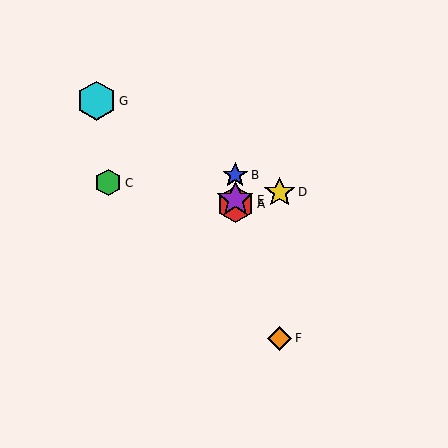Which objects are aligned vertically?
Objects A, B, E are aligned vertically.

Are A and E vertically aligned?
Yes, both are at x≈235.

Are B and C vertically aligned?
No, B is at x≈235 and C is at x≈108.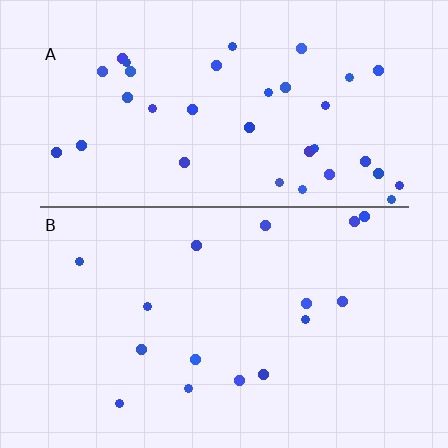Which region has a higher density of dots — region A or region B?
A (the top).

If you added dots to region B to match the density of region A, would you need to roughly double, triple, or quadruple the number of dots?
Approximately double.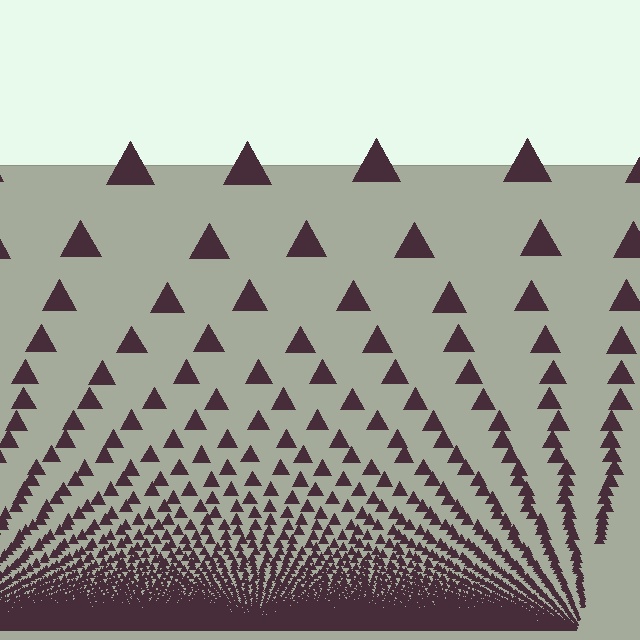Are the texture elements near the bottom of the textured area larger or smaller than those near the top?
Smaller. The gradient is inverted — elements near the bottom are smaller and denser.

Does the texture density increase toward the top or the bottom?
Density increases toward the bottom.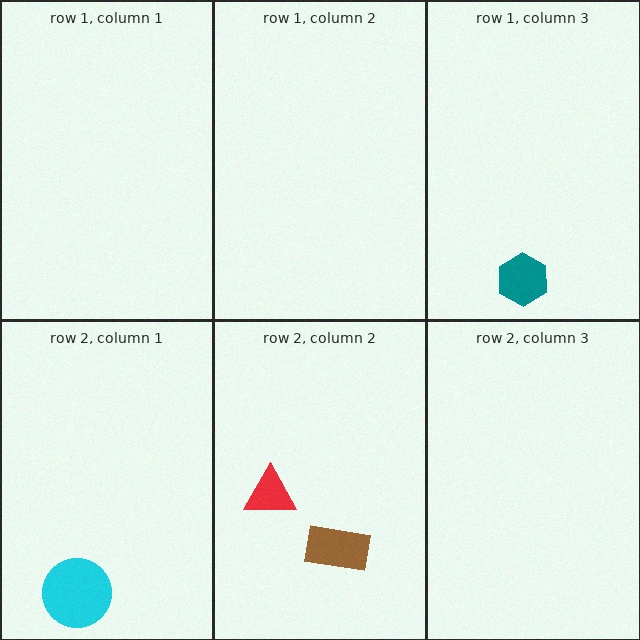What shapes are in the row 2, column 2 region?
The brown rectangle, the red triangle.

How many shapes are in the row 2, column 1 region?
1.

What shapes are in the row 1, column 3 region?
The teal hexagon.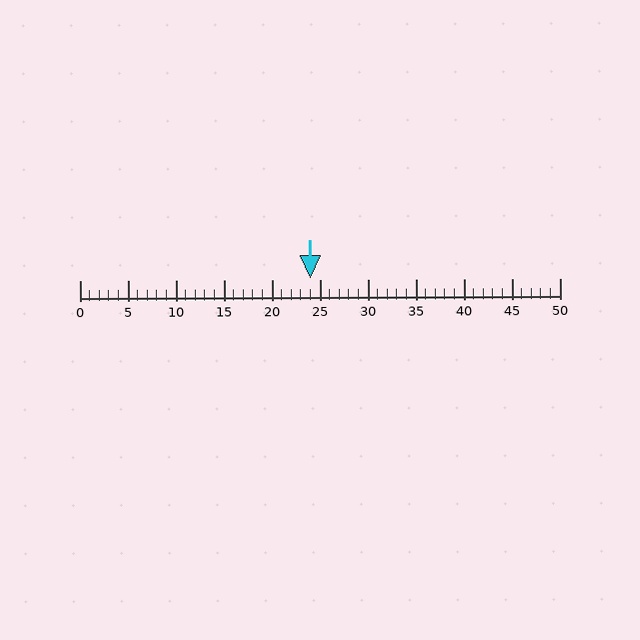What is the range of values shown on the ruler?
The ruler shows values from 0 to 50.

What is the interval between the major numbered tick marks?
The major tick marks are spaced 5 units apart.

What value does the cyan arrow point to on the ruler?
The cyan arrow points to approximately 24.